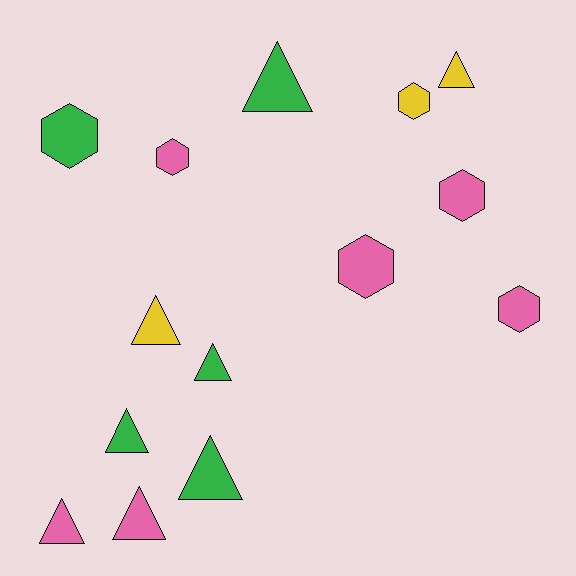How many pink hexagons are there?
There are 4 pink hexagons.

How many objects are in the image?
There are 14 objects.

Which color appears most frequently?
Pink, with 6 objects.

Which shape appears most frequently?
Triangle, with 8 objects.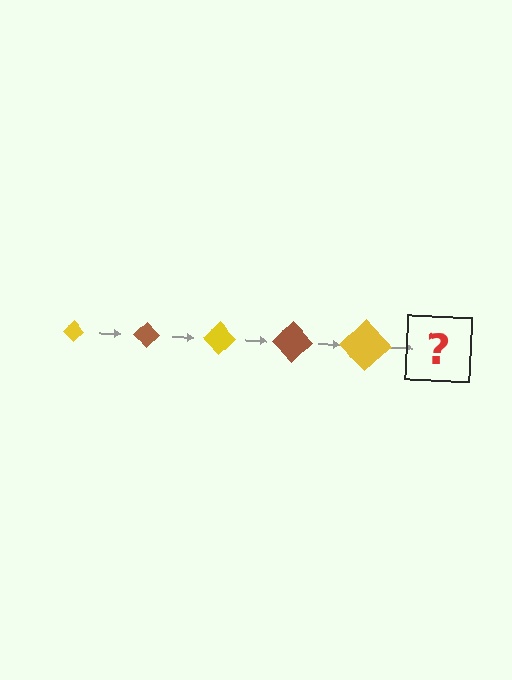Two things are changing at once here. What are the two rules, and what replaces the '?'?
The two rules are that the diamond grows larger each step and the color cycles through yellow and brown. The '?' should be a brown diamond, larger than the previous one.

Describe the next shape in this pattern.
It should be a brown diamond, larger than the previous one.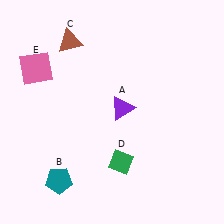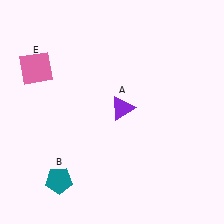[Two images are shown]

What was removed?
The green diamond (D), the brown triangle (C) were removed in Image 2.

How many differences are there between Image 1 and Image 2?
There are 2 differences between the two images.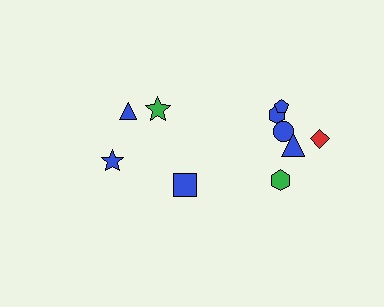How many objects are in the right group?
There are 7 objects.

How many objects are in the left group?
There are 3 objects.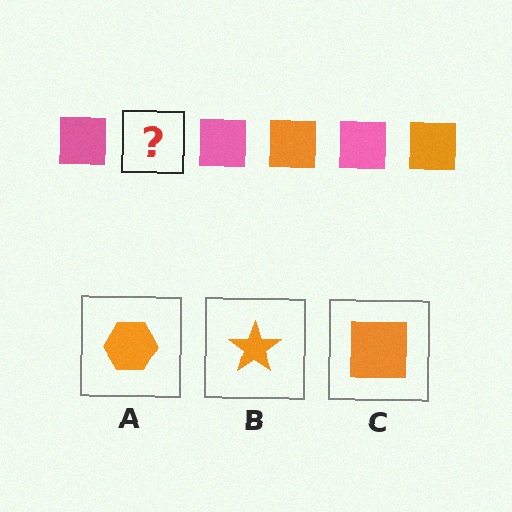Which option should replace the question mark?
Option C.